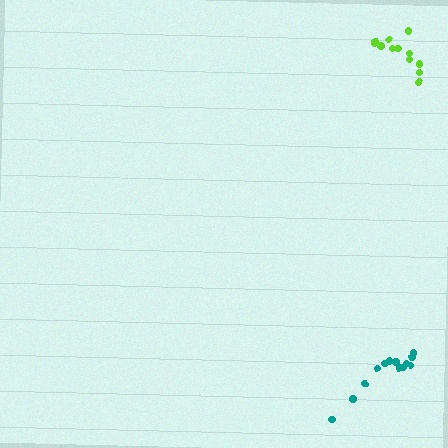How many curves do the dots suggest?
There are 2 distinct paths.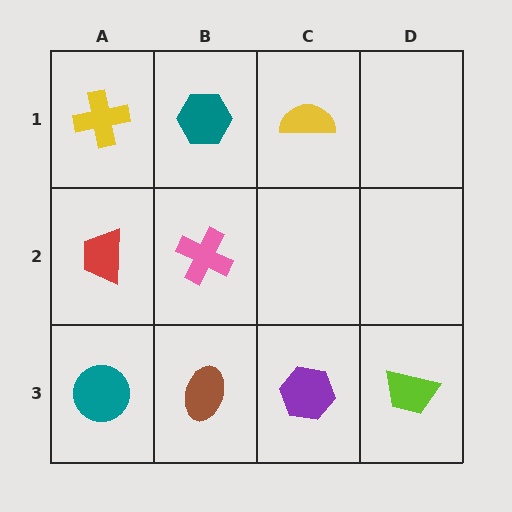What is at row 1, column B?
A teal hexagon.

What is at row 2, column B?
A pink cross.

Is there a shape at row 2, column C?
No, that cell is empty.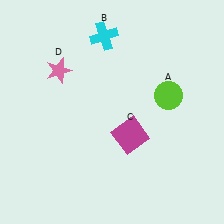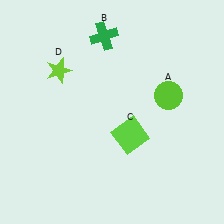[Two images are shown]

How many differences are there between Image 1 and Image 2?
There are 3 differences between the two images.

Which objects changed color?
B changed from cyan to green. C changed from magenta to lime. D changed from pink to lime.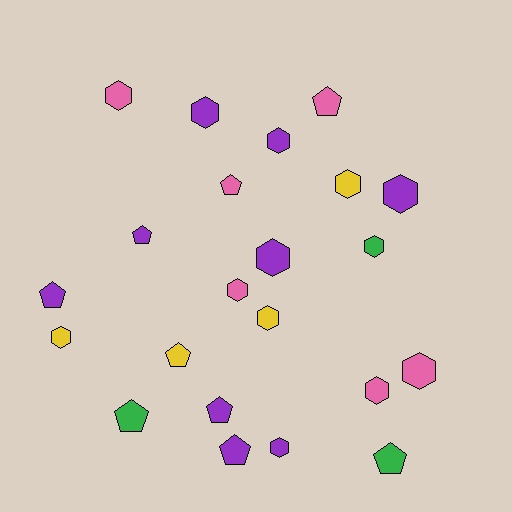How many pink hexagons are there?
There are 4 pink hexagons.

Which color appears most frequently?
Purple, with 9 objects.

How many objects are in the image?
There are 22 objects.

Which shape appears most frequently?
Hexagon, with 13 objects.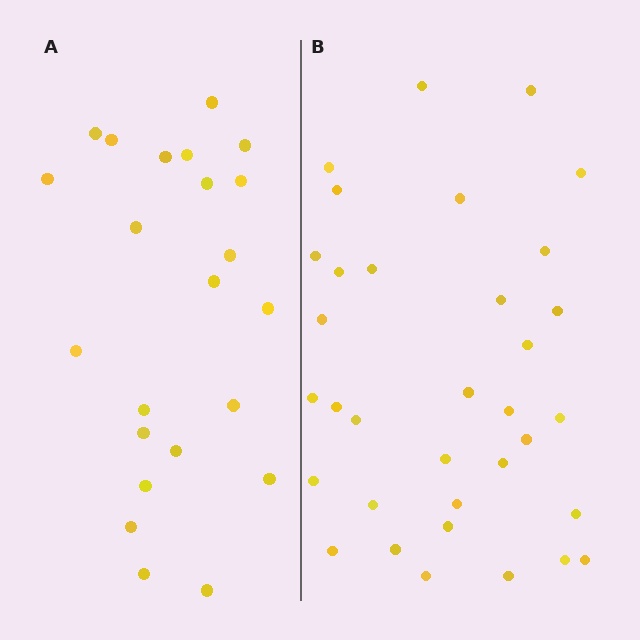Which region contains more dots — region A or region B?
Region B (the right region) has more dots.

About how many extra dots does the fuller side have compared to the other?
Region B has roughly 12 or so more dots than region A.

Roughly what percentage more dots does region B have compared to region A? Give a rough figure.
About 50% more.